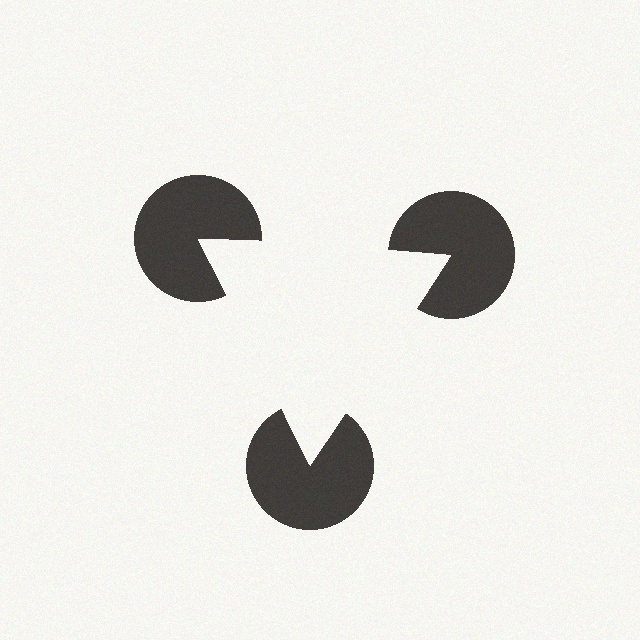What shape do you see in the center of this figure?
An illusory triangle — its edges are inferred from the aligned wedge cuts in the pac-man discs, not physically drawn.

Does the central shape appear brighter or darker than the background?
It typically appears slightly brighter than the background, even though no actual brightness change is drawn.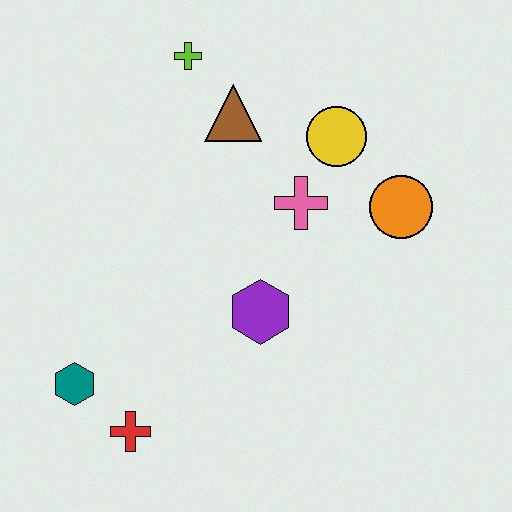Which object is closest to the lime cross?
The brown triangle is closest to the lime cross.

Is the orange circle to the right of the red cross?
Yes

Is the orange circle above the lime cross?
No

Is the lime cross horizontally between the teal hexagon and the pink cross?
Yes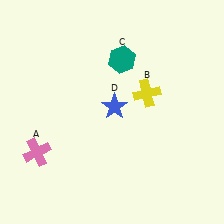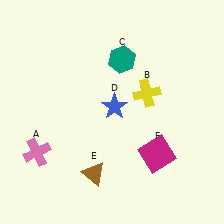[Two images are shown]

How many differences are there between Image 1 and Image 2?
There are 2 differences between the two images.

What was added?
A brown triangle (E), a magenta square (F) were added in Image 2.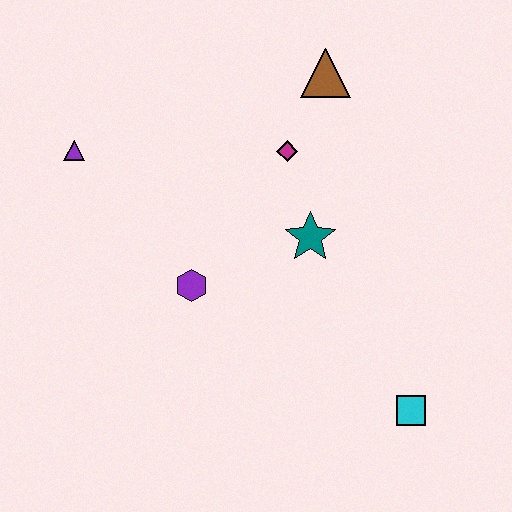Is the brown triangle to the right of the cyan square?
No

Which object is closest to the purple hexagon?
The teal star is closest to the purple hexagon.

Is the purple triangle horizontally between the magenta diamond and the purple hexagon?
No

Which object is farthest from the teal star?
The purple triangle is farthest from the teal star.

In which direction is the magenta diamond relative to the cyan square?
The magenta diamond is above the cyan square.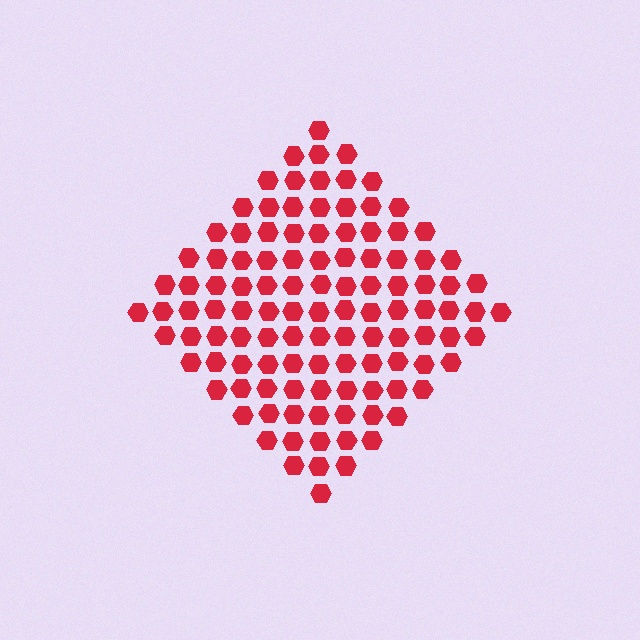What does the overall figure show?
The overall figure shows a diamond.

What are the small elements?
The small elements are hexagons.